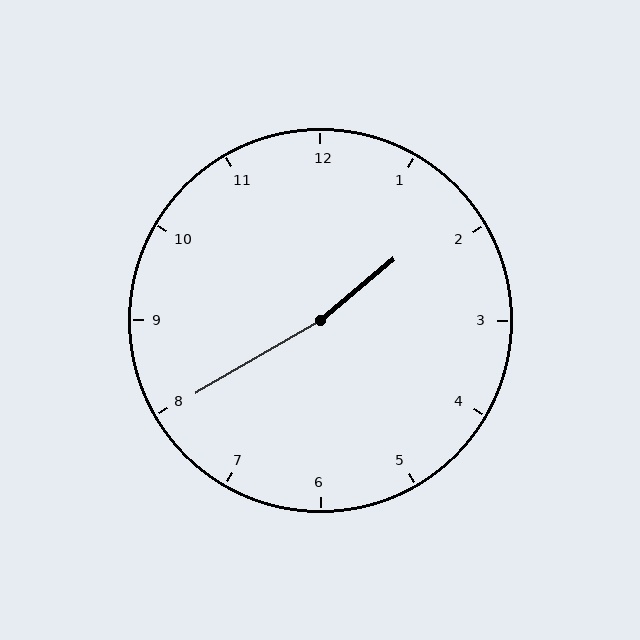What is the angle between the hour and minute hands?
Approximately 170 degrees.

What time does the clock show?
1:40.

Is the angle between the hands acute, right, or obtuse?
It is obtuse.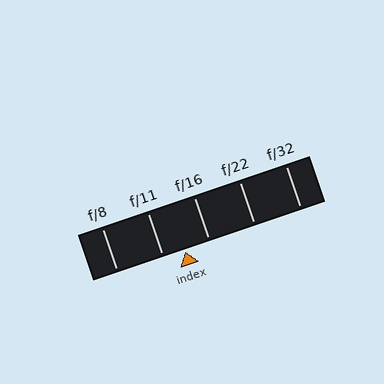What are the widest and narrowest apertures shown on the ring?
The widest aperture shown is f/8 and the narrowest is f/32.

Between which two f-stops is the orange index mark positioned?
The index mark is between f/11 and f/16.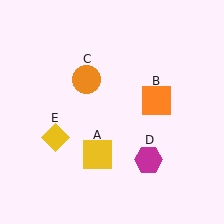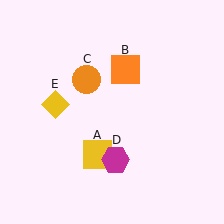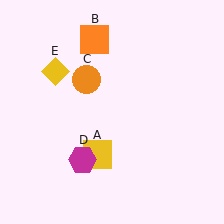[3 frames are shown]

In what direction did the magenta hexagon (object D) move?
The magenta hexagon (object D) moved left.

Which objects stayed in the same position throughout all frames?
Yellow square (object A) and orange circle (object C) remained stationary.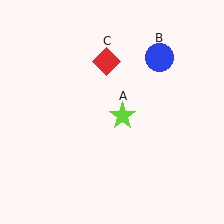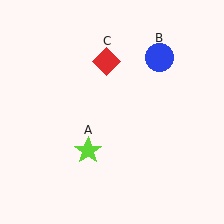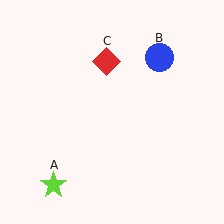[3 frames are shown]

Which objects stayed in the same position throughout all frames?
Blue circle (object B) and red diamond (object C) remained stationary.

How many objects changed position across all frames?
1 object changed position: lime star (object A).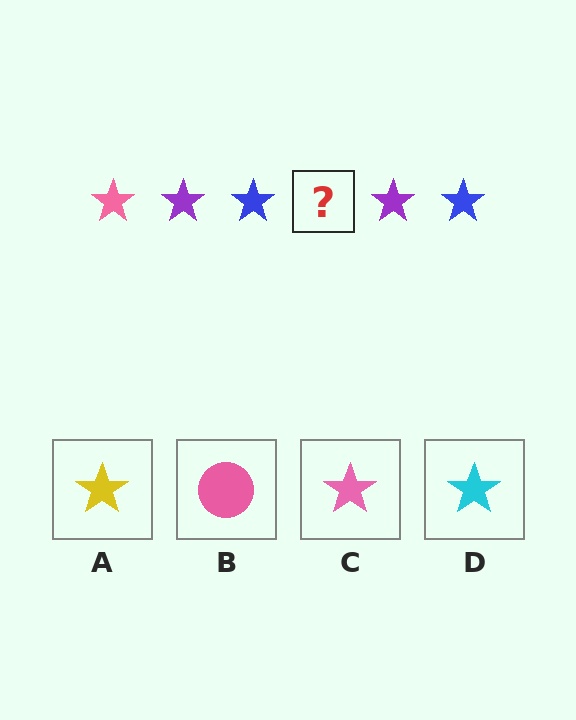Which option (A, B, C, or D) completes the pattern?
C.